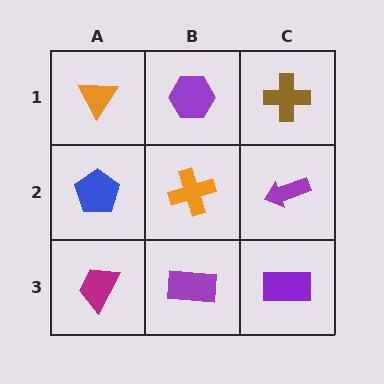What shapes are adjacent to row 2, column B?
A purple hexagon (row 1, column B), a purple rectangle (row 3, column B), a blue pentagon (row 2, column A), a purple arrow (row 2, column C).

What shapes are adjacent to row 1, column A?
A blue pentagon (row 2, column A), a purple hexagon (row 1, column B).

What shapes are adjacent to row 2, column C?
A brown cross (row 1, column C), a purple rectangle (row 3, column C), an orange cross (row 2, column B).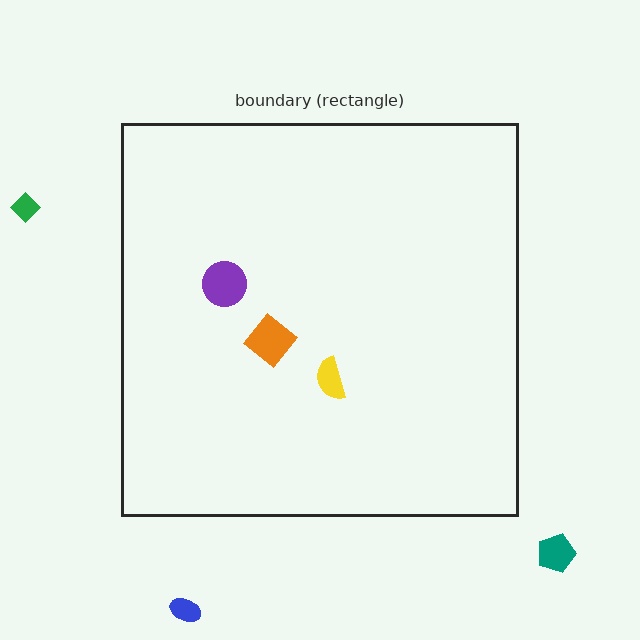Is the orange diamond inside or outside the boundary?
Inside.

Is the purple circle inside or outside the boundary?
Inside.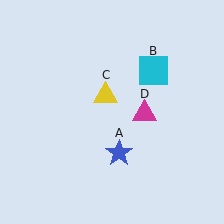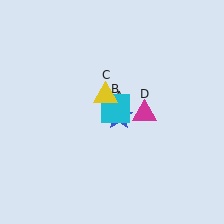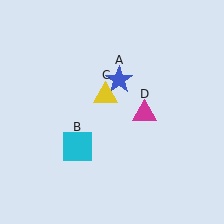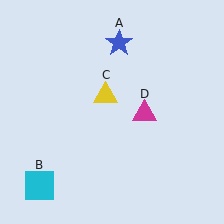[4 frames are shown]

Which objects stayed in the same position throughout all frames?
Yellow triangle (object C) and magenta triangle (object D) remained stationary.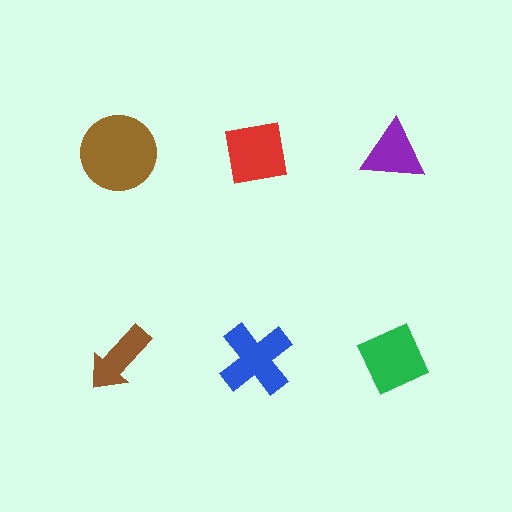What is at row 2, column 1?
A brown arrow.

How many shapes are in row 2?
3 shapes.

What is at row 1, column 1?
A brown circle.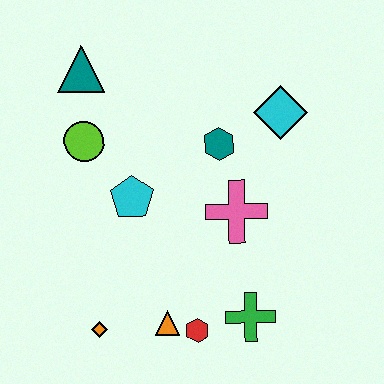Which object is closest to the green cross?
The red hexagon is closest to the green cross.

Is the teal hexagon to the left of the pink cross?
Yes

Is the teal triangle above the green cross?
Yes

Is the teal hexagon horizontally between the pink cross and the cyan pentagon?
Yes